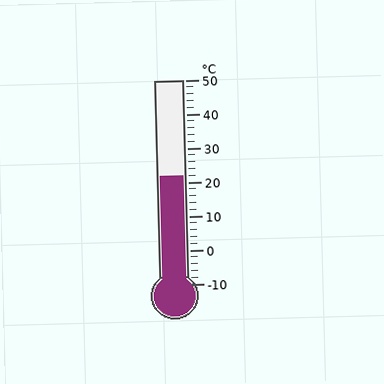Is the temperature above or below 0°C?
The temperature is above 0°C.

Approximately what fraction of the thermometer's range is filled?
The thermometer is filled to approximately 55% of its range.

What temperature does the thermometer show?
The thermometer shows approximately 22°C.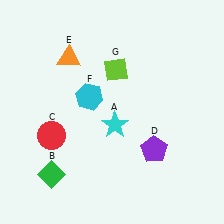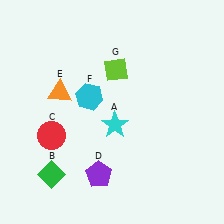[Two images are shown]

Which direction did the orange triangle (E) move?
The orange triangle (E) moved down.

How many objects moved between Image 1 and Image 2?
2 objects moved between the two images.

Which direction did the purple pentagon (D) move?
The purple pentagon (D) moved left.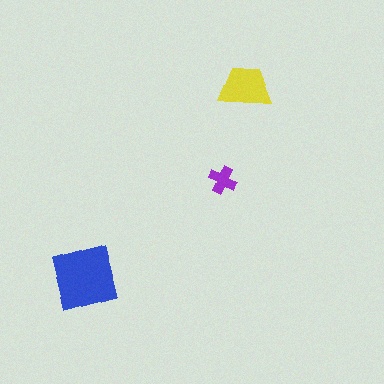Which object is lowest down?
The blue square is bottommost.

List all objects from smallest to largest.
The purple cross, the yellow trapezoid, the blue square.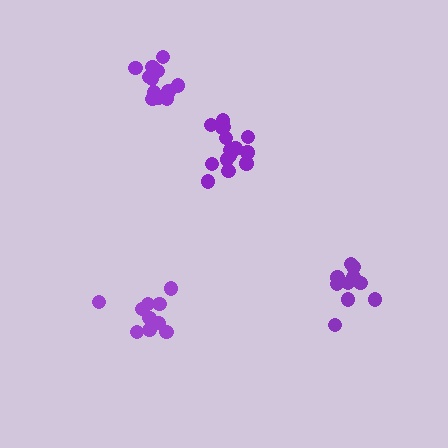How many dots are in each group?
Group 1: 11 dots, Group 2: 12 dots, Group 3: 10 dots, Group 4: 15 dots (48 total).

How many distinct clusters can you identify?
There are 4 distinct clusters.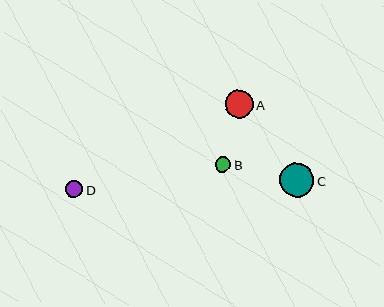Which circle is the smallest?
Circle B is the smallest with a size of approximately 15 pixels.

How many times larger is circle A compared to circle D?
Circle A is approximately 1.7 times the size of circle D.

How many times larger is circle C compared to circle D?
Circle C is approximately 2.1 times the size of circle D.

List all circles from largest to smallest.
From largest to smallest: C, A, D, B.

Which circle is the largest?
Circle C is the largest with a size of approximately 34 pixels.